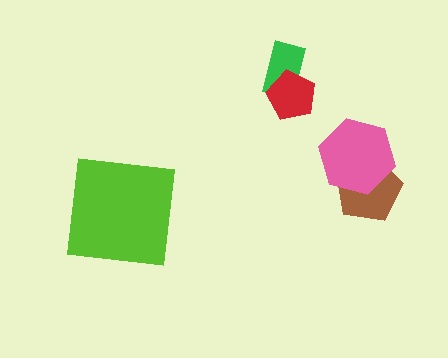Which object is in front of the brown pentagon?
The pink hexagon is in front of the brown pentagon.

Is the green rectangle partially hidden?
Yes, it is partially covered by another shape.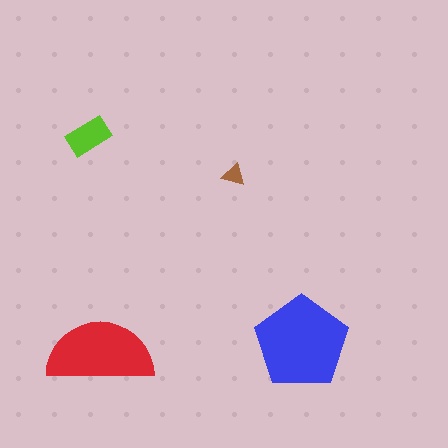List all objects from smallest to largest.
The brown triangle, the lime rectangle, the red semicircle, the blue pentagon.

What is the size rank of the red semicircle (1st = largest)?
2nd.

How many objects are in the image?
There are 4 objects in the image.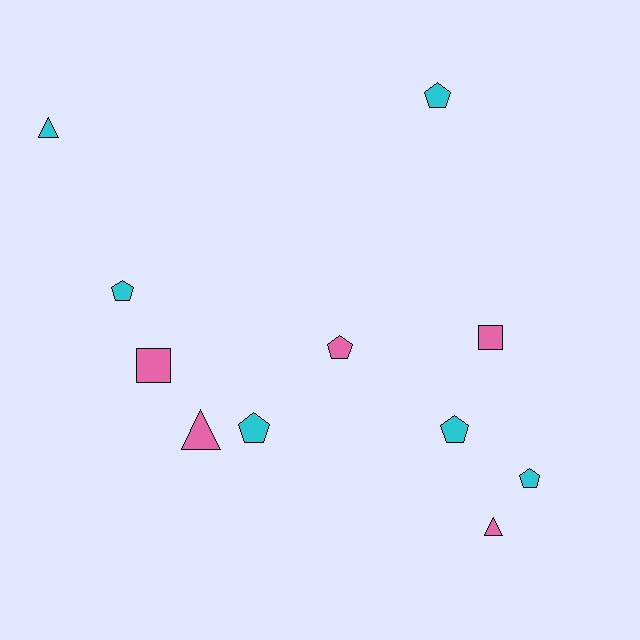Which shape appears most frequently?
Pentagon, with 6 objects.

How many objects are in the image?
There are 11 objects.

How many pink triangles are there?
There are 2 pink triangles.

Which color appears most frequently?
Cyan, with 6 objects.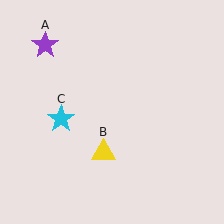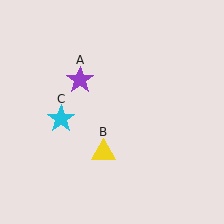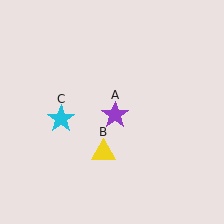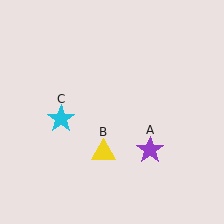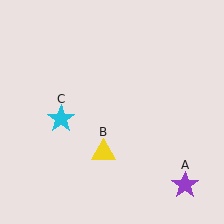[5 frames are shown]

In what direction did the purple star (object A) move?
The purple star (object A) moved down and to the right.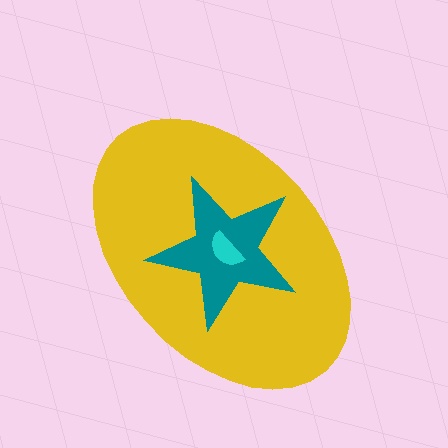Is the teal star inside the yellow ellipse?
Yes.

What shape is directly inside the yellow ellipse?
The teal star.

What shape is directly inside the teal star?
The cyan semicircle.